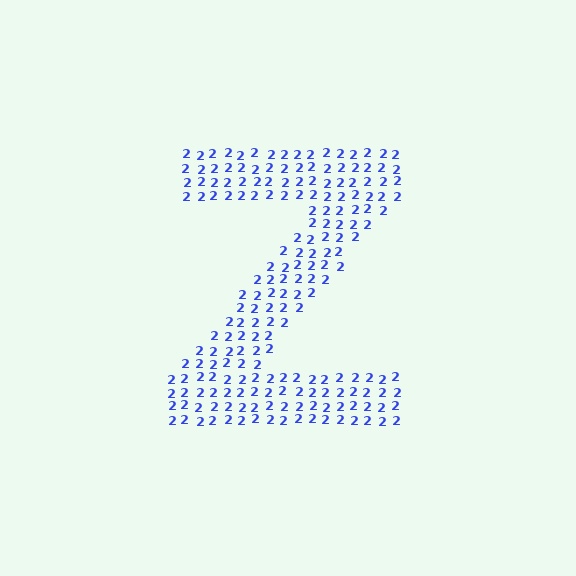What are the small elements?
The small elements are digit 2's.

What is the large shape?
The large shape is the letter Z.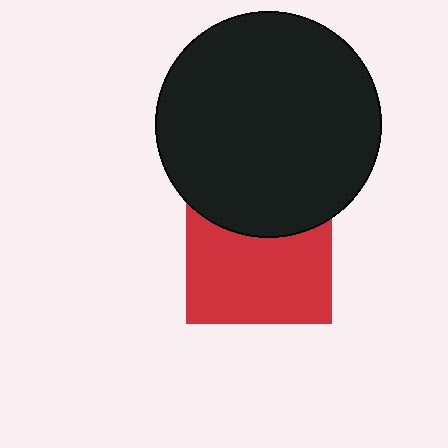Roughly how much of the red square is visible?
About half of it is visible (roughly 65%).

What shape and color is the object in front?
The object in front is a black circle.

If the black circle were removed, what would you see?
You would see the complete red square.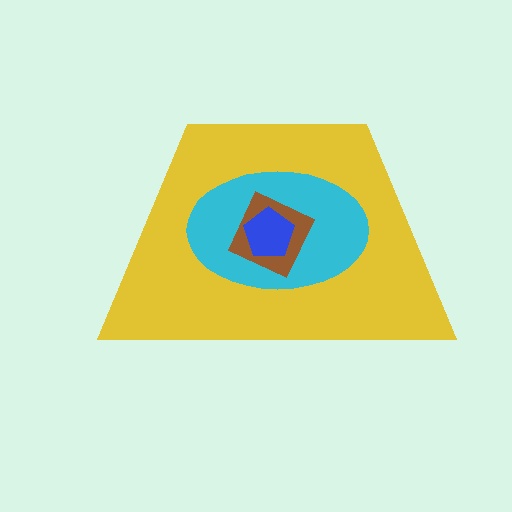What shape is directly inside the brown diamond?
The blue pentagon.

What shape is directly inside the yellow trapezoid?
The cyan ellipse.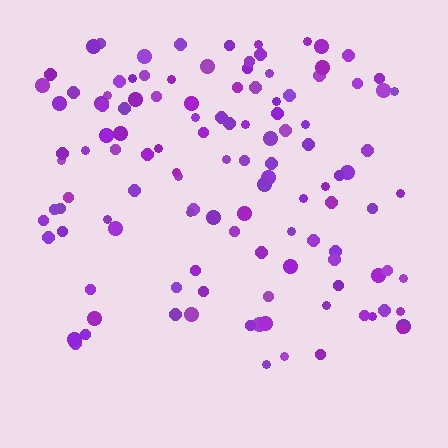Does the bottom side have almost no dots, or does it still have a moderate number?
Still a moderate number, just noticeably fewer than the top.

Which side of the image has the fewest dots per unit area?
The bottom.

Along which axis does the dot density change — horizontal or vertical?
Vertical.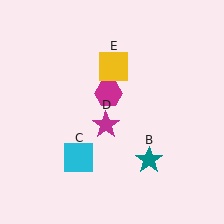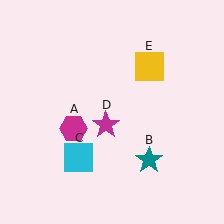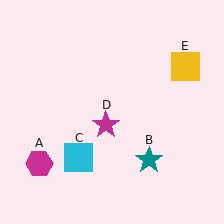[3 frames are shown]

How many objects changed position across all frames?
2 objects changed position: magenta hexagon (object A), yellow square (object E).